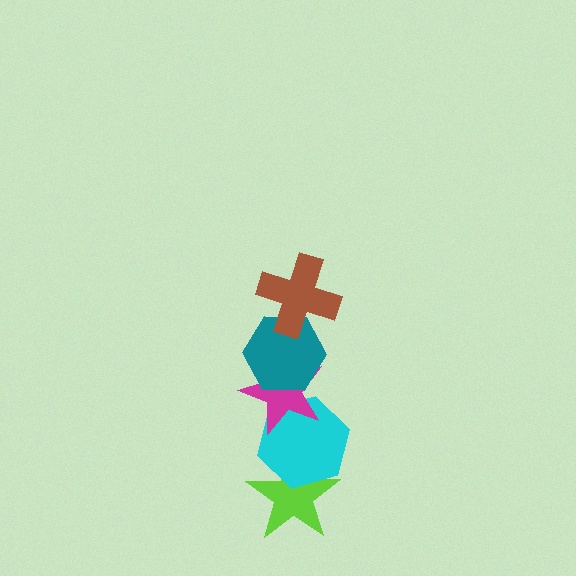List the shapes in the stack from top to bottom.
From top to bottom: the brown cross, the teal hexagon, the magenta star, the cyan hexagon, the lime star.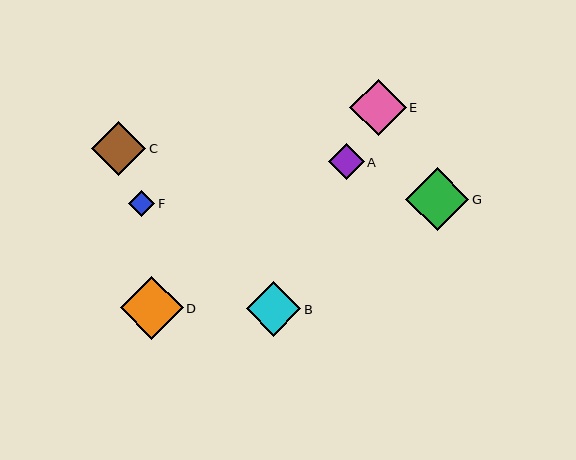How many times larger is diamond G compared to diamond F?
Diamond G is approximately 2.4 times the size of diamond F.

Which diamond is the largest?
Diamond G is the largest with a size of approximately 63 pixels.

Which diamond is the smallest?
Diamond F is the smallest with a size of approximately 26 pixels.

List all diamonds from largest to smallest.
From largest to smallest: G, D, E, B, C, A, F.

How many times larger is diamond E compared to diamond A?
Diamond E is approximately 1.6 times the size of diamond A.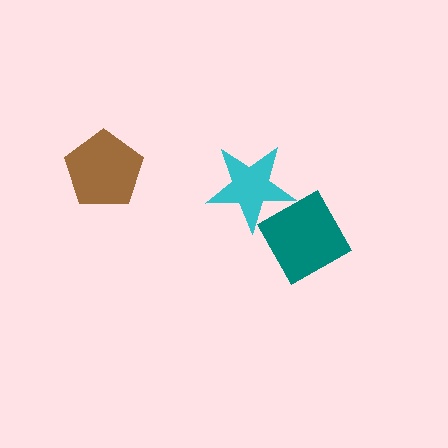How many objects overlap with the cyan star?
1 object overlaps with the cyan star.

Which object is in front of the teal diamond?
The cyan star is in front of the teal diamond.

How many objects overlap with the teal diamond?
1 object overlaps with the teal diamond.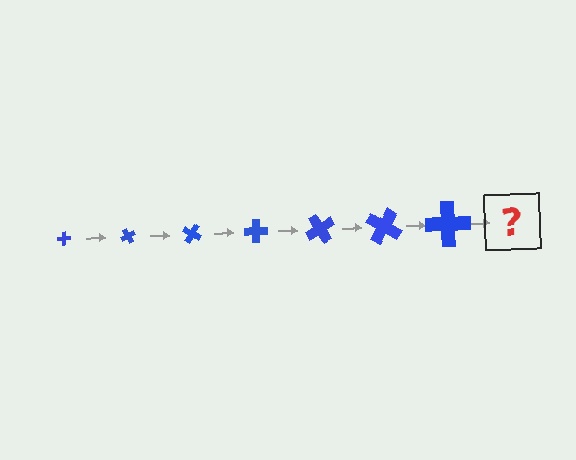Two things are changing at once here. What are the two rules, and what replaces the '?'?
The two rules are that the cross grows larger each step and it rotates 60 degrees each step. The '?' should be a cross, larger than the previous one and rotated 420 degrees from the start.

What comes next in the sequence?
The next element should be a cross, larger than the previous one and rotated 420 degrees from the start.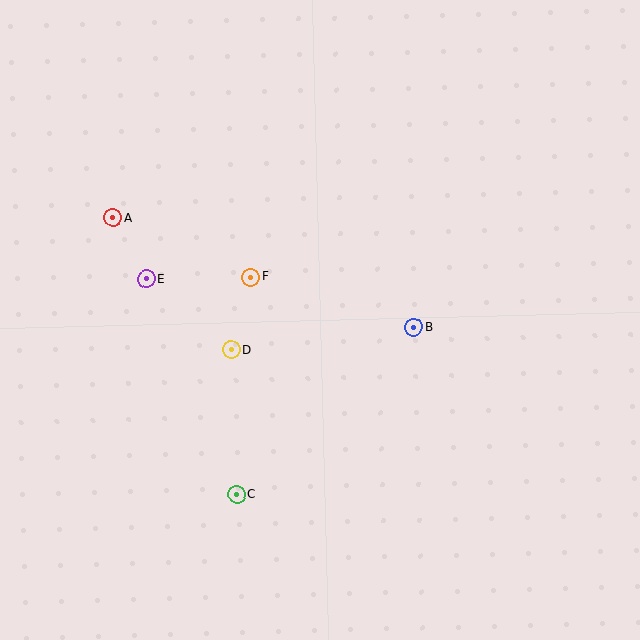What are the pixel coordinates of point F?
Point F is at (251, 277).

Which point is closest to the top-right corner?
Point B is closest to the top-right corner.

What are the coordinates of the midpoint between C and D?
The midpoint between C and D is at (234, 422).